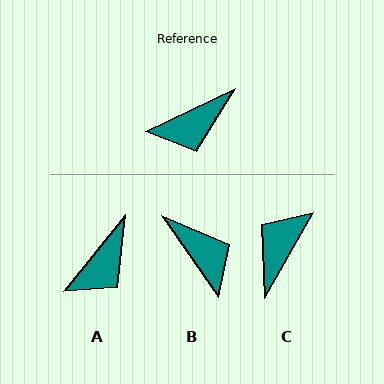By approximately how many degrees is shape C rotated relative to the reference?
Approximately 145 degrees clockwise.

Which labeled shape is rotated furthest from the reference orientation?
C, about 145 degrees away.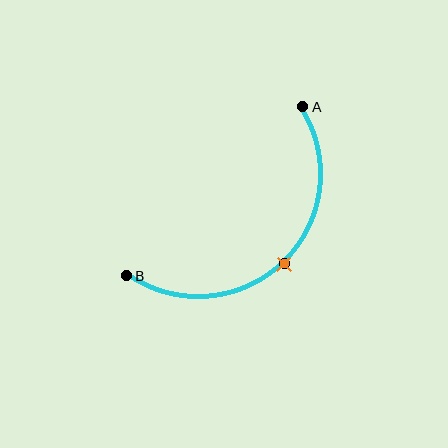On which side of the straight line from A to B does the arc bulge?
The arc bulges below and to the right of the straight line connecting A and B.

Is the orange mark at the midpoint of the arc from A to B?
Yes. The orange mark lies on the arc at equal arc-length from both A and B — it is the arc midpoint.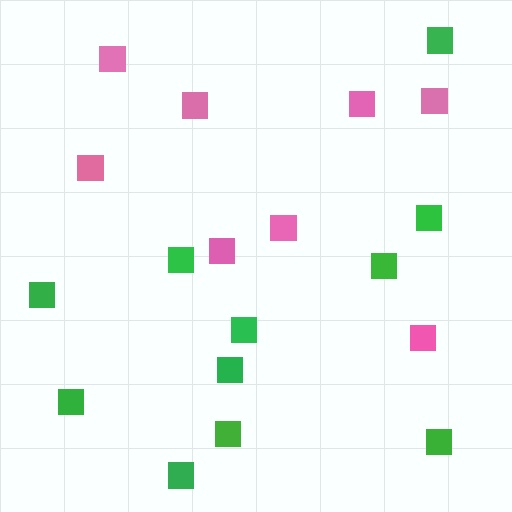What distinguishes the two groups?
There are 2 groups: one group of pink squares (8) and one group of green squares (11).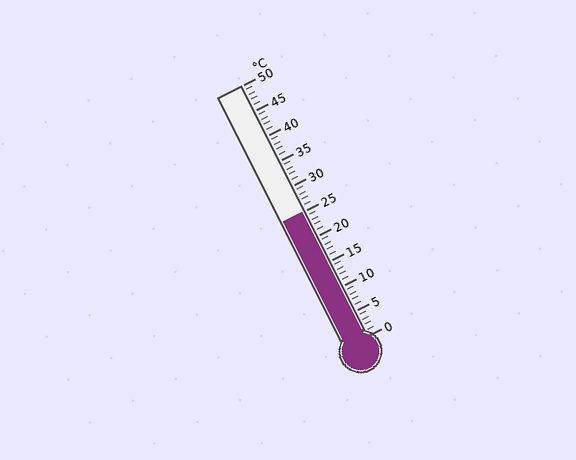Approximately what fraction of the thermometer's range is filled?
The thermometer is filled to approximately 50% of its range.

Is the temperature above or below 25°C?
The temperature is at 25°C.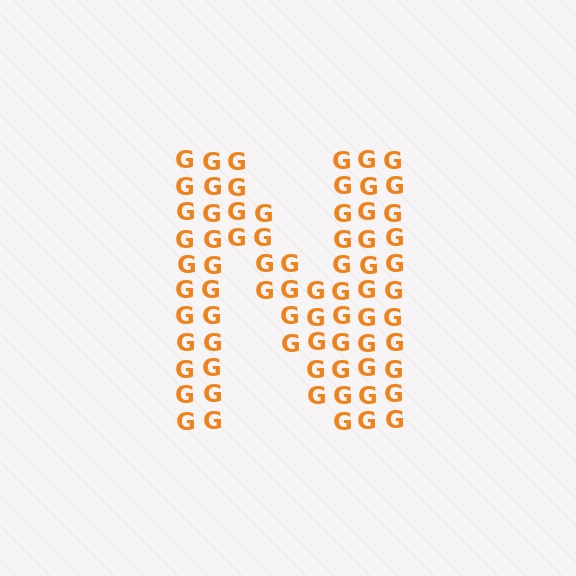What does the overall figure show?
The overall figure shows the letter N.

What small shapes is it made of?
It is made of small letter G's.